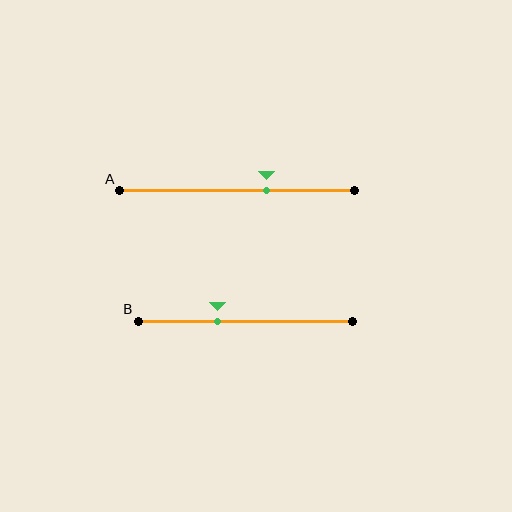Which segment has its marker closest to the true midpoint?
Segment A has its marker closest to the true midpoint.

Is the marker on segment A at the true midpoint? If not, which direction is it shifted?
No, the marker on segment A is shifted to the right by about 12% of the segment length.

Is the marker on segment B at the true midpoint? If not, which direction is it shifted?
No, the marker on segment B is shifted to the left by about 13% of the segment length.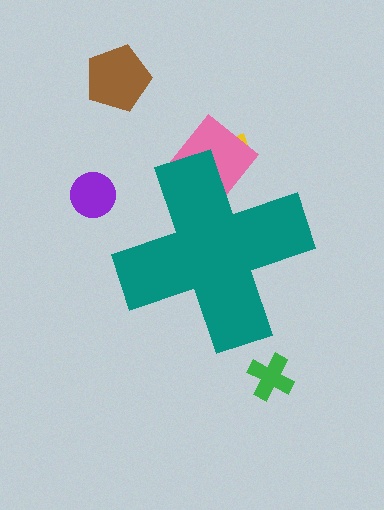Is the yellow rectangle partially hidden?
Yes, the yellow rectangle is partially hidden behind the teal cross.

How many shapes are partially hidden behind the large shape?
2 shapes are partially hidden.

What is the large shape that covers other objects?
A teal cross.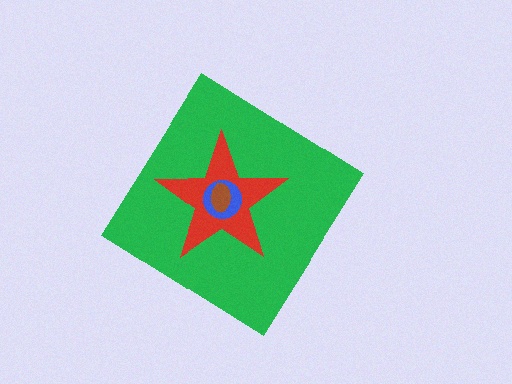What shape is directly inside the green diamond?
The red star.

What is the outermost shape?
The green diamond.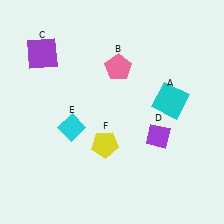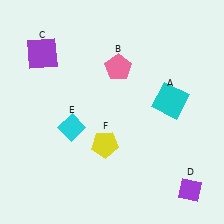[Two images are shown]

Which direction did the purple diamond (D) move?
The purple diamond (D) moved down.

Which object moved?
The purple diamond (D) moved down.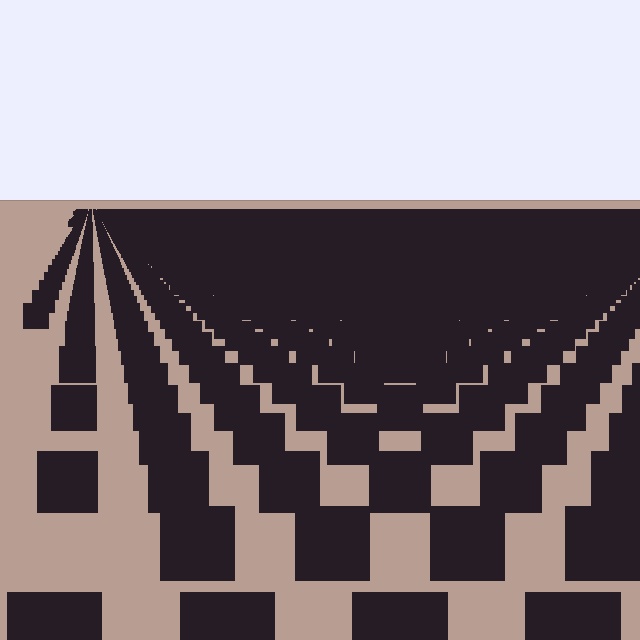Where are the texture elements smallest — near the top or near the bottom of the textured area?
Near the top.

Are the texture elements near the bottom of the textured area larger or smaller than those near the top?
Larger. Near the bottom, elements are closer to the viewer and appear at a bigger on-screen size.